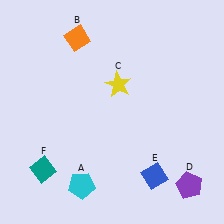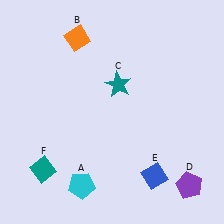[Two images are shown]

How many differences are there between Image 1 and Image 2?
There is 1 difference between the two images.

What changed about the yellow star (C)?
In Image 1, C is yellow. In Image 2, it changed to teal.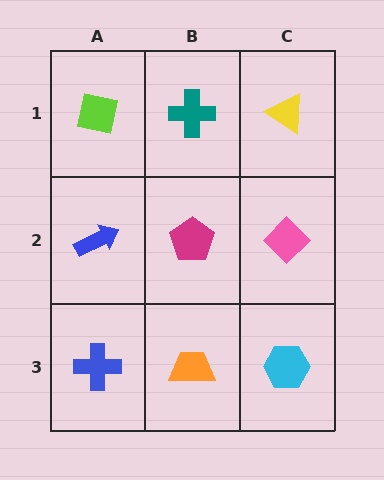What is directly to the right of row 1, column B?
A yellow triangle.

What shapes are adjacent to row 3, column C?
A pink diamond (row 2, column C), an orange trapezoid (row 3, column B).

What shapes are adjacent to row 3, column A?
A blue arrow (row 2, column A), an orange trapezoid (row 3, column B).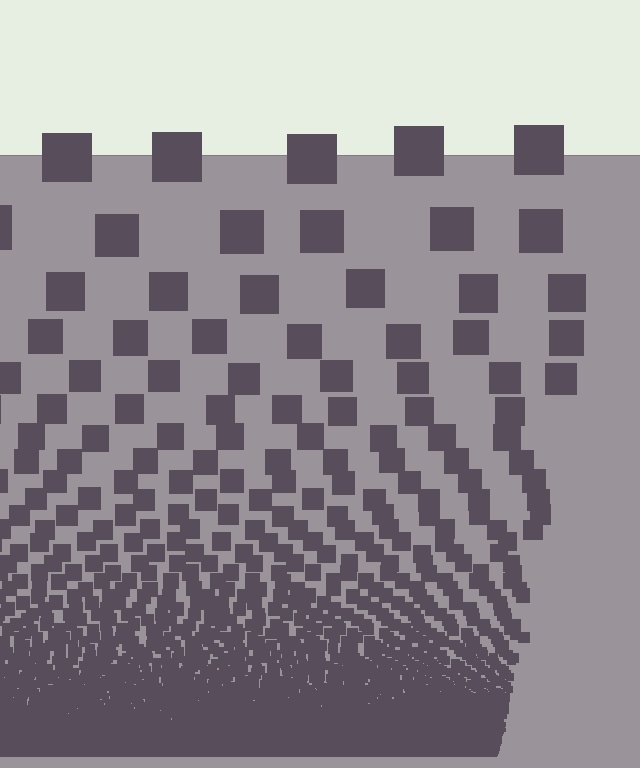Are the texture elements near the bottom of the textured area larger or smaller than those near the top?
Smaller. The gradient is inverted — elements near the bottom are smaller and denser.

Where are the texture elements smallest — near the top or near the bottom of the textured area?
Near the bottom.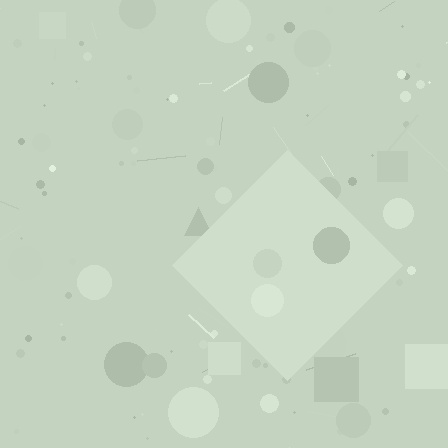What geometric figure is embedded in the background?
A diamond is embedded in the background.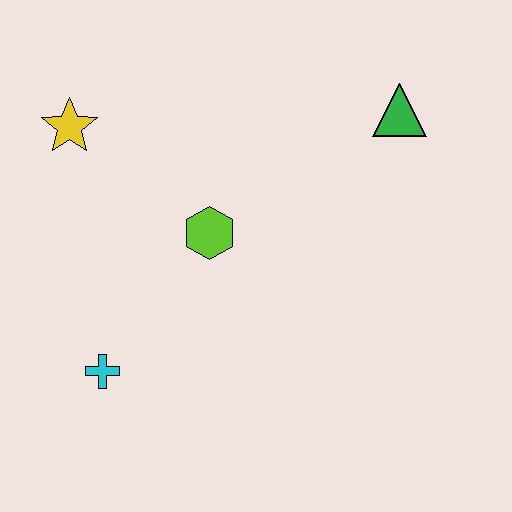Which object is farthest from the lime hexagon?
The green triangle is farthest from the lime hexagon.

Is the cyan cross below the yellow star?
Yes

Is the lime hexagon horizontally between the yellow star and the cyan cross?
No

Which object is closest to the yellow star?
The lime hexagon is closest to the yellow star.